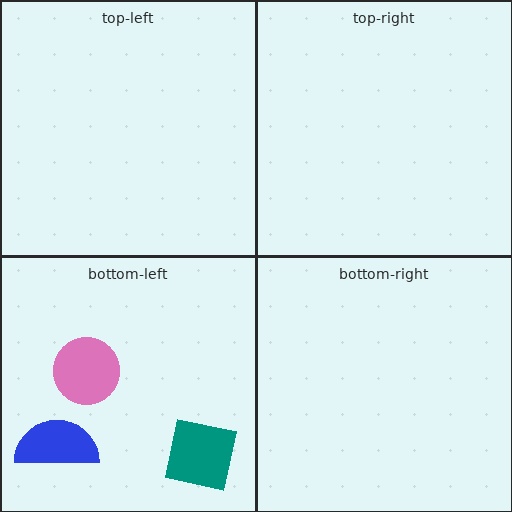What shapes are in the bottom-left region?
The blue semicircle, the pink circle, the teal square.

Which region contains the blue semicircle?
The bottom-left region.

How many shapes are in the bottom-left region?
3.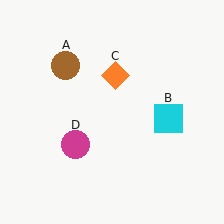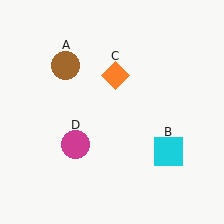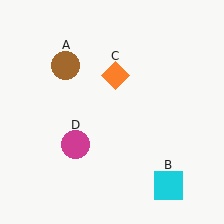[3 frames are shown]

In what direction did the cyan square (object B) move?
The cyan square (object B) moved down.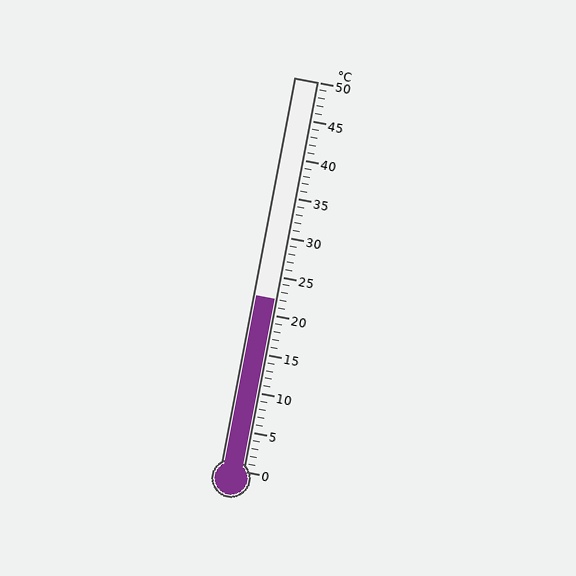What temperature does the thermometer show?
The thermometer shows approximately 22°C.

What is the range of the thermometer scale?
The thermometer scale ranges from 0°C to 50°C.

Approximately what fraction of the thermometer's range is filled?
The thermometer is filled to approximately 45% of its range.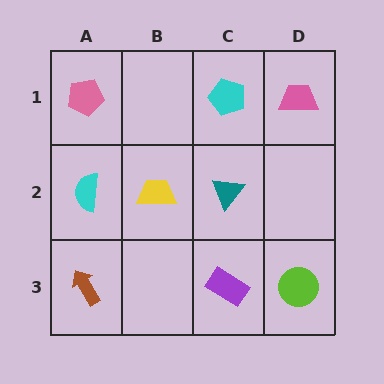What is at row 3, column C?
A purple rectangle.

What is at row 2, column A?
A cyan semicircle.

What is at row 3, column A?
A brown arrow.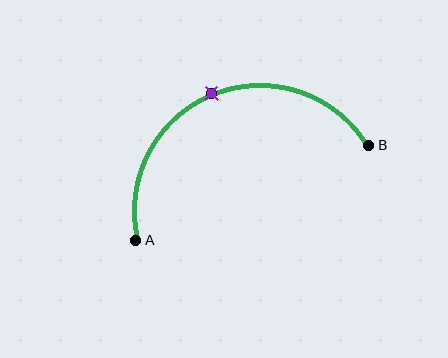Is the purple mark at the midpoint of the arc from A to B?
Yes. The purple mark lies on the arc at equal arc-length from both A and B — it is the arc midpoint.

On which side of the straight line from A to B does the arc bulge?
The arc bulges above the straight line connecting A and B.